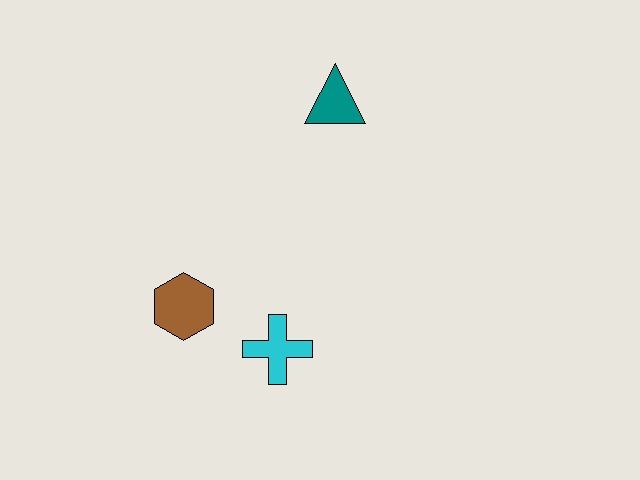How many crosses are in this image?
There is 1 cross.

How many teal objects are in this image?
There is 1 teal object.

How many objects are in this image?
There are 3 objects.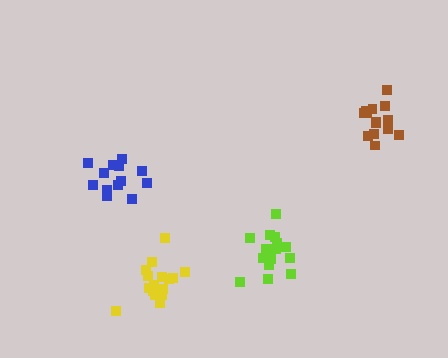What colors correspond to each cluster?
The clusters are colored: lime, blue, brown, yellow.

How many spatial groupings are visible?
There are 4 spatial groupings.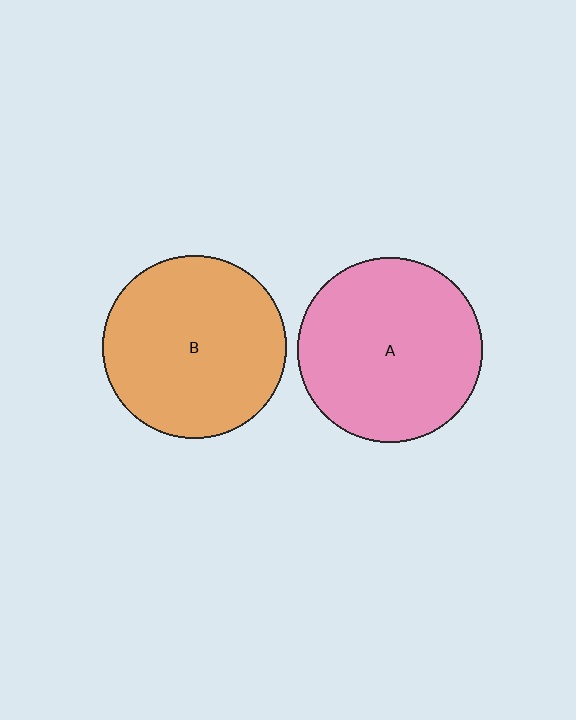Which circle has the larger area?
Circle A (pink).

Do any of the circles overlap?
No, none of the circles overlap.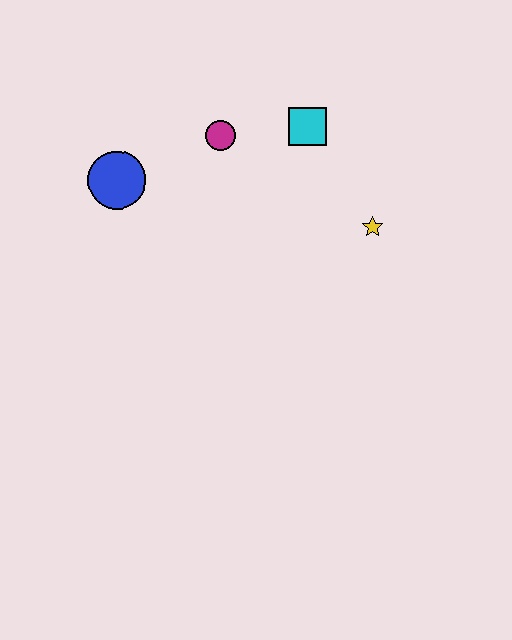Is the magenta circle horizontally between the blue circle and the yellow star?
Yes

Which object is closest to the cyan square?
The magenta circle is closest to the cyan square.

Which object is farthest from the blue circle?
The yellow star is farthest from the blue circle.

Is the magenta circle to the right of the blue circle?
Yes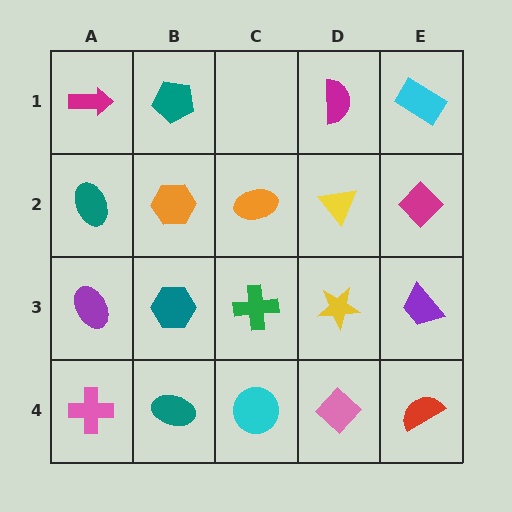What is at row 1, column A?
A magenta arrow.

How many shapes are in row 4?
5 shapes.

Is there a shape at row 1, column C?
No, that cell is empty.